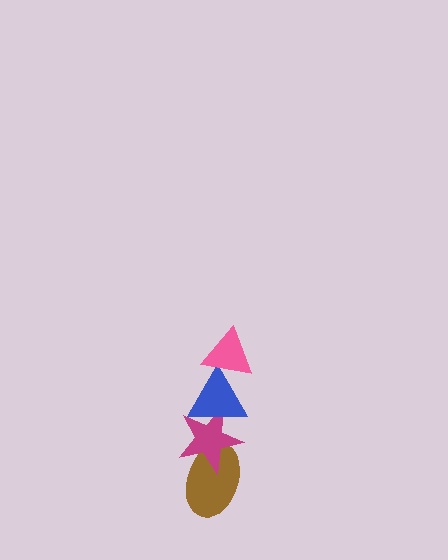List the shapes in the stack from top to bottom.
From top to bottom: the pink triangle, the blue triangle, the magenta star, the brown ellipse.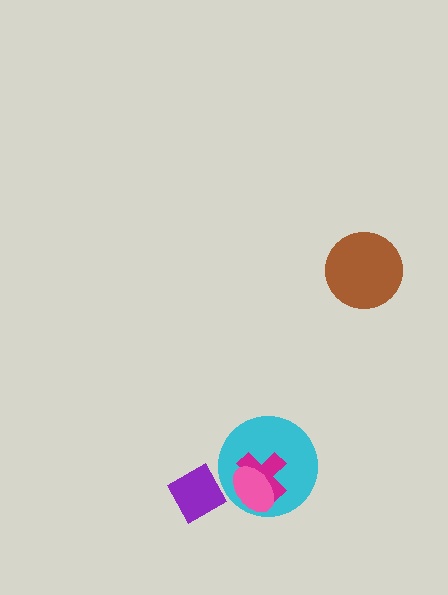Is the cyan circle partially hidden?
Yes, it is partially covered by another shape.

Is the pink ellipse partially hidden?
No, no other shape covers it.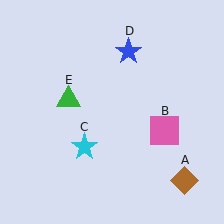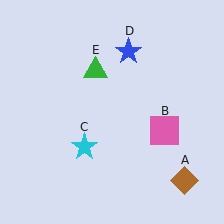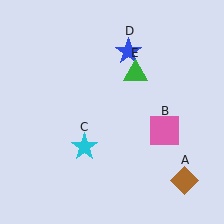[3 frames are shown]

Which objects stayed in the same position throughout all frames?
Brown diamond (object A) and pink square (object B) and cyan star (object C) and blue star (object D) remained stationary.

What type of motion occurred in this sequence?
The green triangle (object E) rotated clockwise around the center of the scene.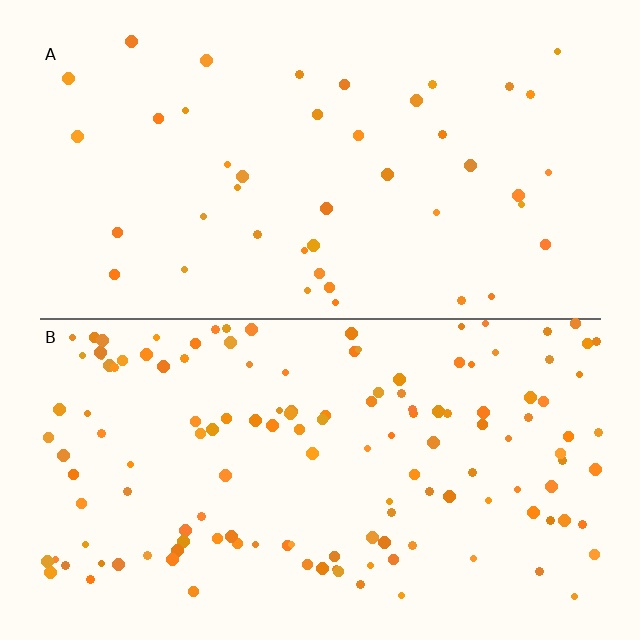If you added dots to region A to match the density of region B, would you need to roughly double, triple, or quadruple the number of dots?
Approximately triple.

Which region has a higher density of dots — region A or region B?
B (the bottom).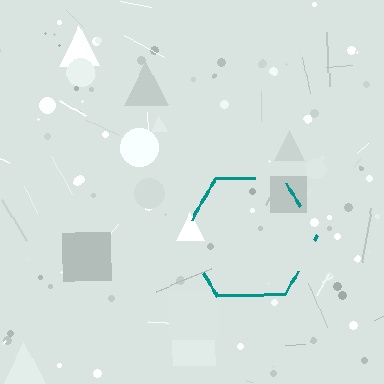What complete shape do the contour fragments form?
The contour fragments form a hexagon.